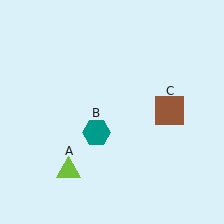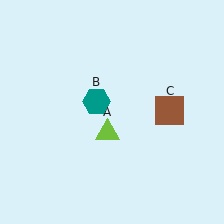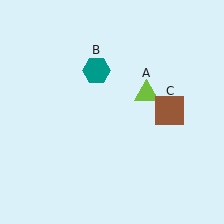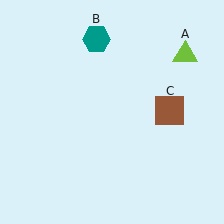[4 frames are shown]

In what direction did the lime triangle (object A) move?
The lime triangle (object A) moved up and to the right.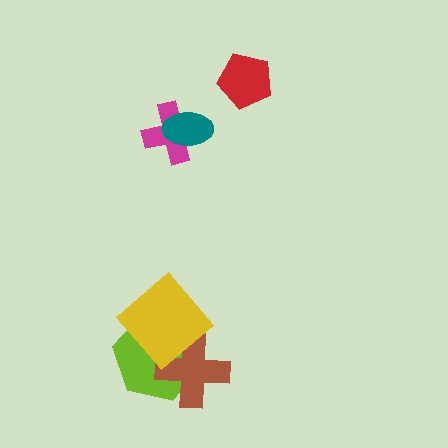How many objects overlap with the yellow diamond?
2 objects overlap with the yellow diamond.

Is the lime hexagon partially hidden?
Yes, it is partially covered by another shape.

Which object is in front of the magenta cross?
The teal ellipse is in front of the magenta cross.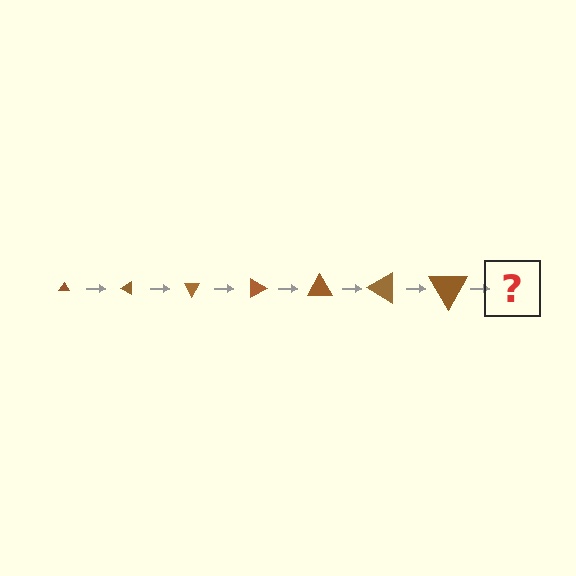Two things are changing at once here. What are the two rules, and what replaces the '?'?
The two rules are that the triangle grows larger each step and it rotates 30 degrees each step. The '?' should be a triangle, larger than the previous one and rotated 210 degrees from the start.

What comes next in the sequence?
The next element should be a triangle, larger than the previous one and rotated 210 degrees from the start.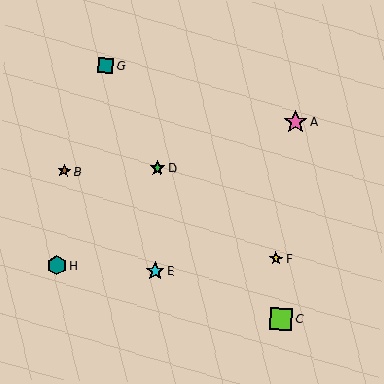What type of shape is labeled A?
Shape A is a pink star.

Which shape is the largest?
The pink star (labeled A) is the largest.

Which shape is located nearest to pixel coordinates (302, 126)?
The pink star (labeled A) at (296, 122) is nearest to that location.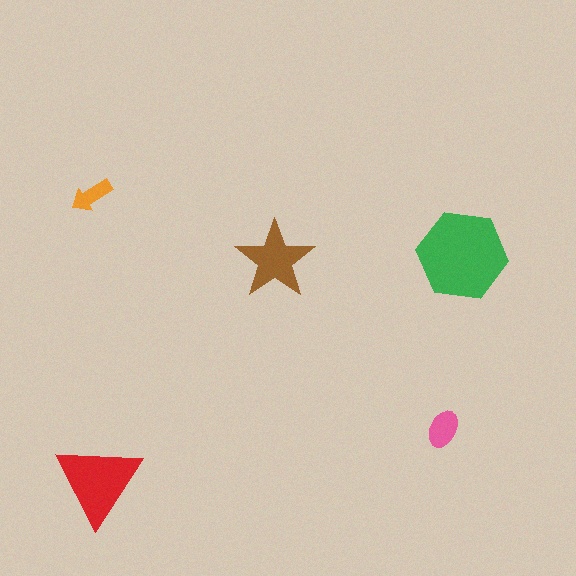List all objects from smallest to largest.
The orange arrow, the pink ellipse, the brown star, the red triangle, the green hexagon.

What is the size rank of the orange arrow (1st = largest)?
5th.